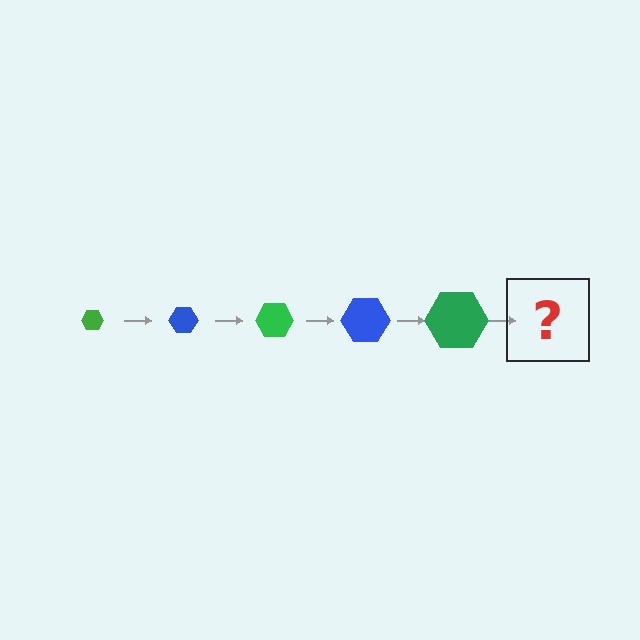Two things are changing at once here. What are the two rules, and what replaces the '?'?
The two rules are that the hexagon grows larger each step and the color cycles through green and blue. The '?' should be a blue hexagon, larger than the previous one.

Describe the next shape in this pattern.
It should be a blue hexagon, larger than the previous one.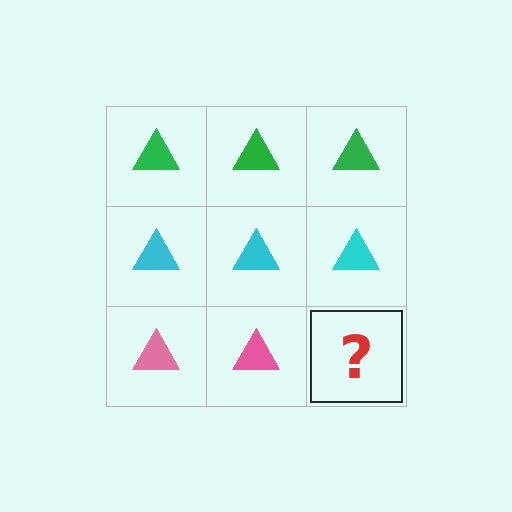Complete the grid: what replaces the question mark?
The question mark should be replaced with a pink triangle.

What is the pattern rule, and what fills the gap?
The rule is that each row has a consistent color. The gap should be filled with a pink triangle.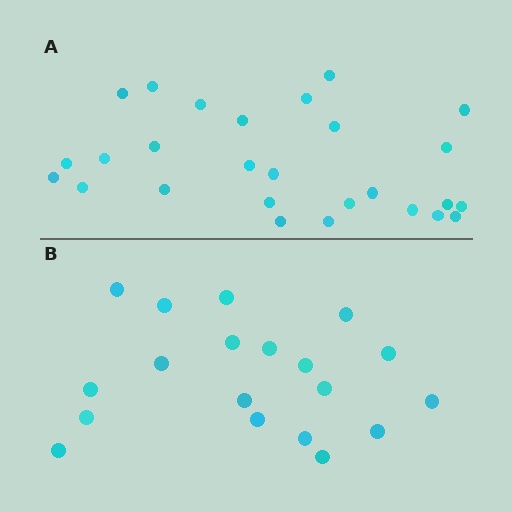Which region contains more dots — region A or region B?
Region A (the top region) has more dots.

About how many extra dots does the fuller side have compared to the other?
Region A has roughly 8 or so more dots than region B.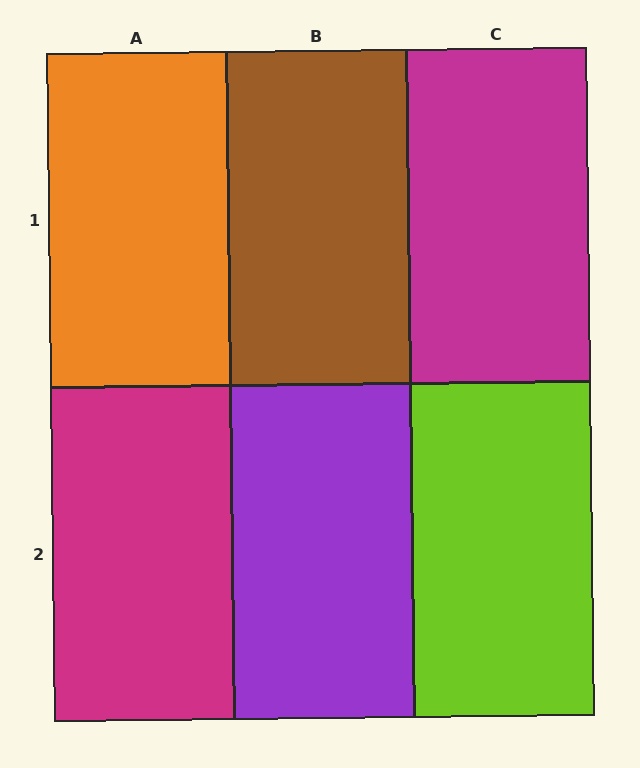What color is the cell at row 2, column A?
Magenta.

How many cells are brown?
1 cell is brown.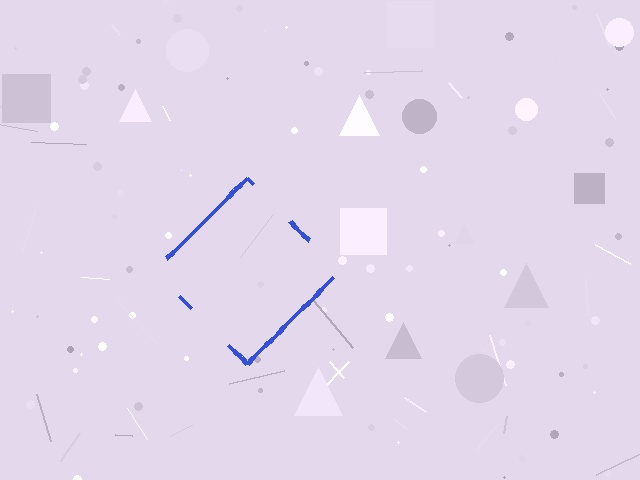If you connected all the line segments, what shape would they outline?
They would outline a diamond.